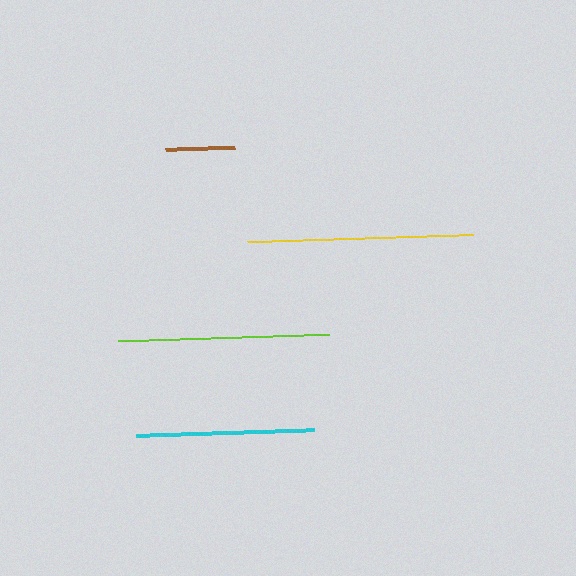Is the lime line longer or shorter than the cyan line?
The lime line is longer than the cyan line.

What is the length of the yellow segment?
The yellow segment is approximately 227 pixels long.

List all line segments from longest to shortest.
From longest to shortest: yellow, lime, cyan, brown.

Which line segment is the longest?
The yellow line is the longest at approximately 227 pixels.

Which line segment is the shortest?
The brown line is the shortest at approximately 68 pixels.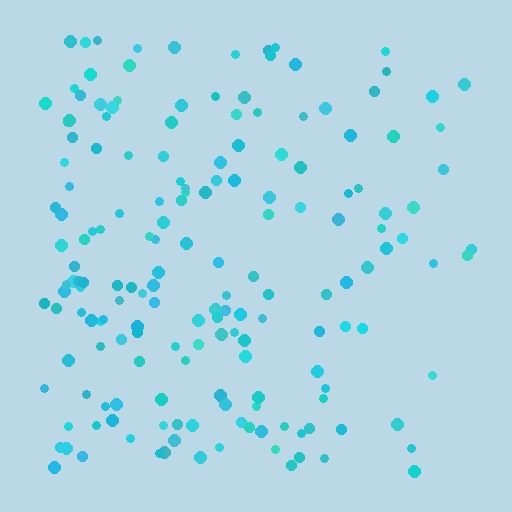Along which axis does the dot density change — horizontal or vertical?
Horizontal.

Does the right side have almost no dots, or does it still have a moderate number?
Still a moderate number, just noticeably fewer than the left.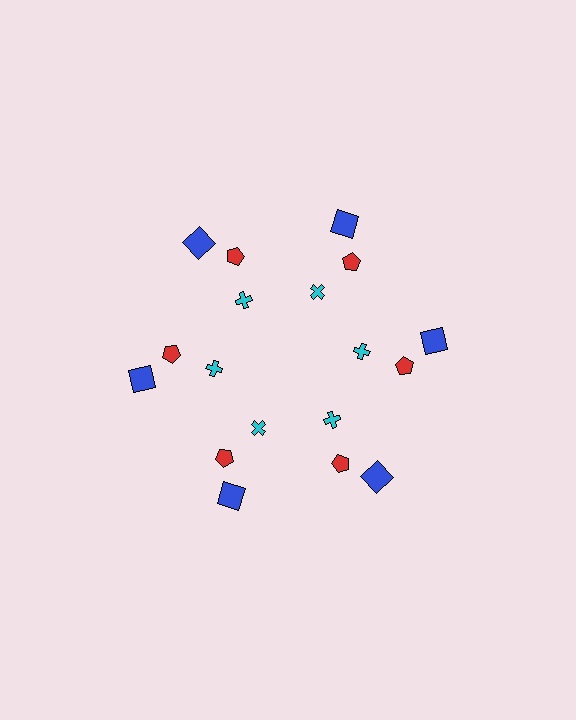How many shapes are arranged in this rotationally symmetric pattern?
There are 18 shapes, arranged in 6 groups of 3.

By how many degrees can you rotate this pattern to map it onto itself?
The pattern maps onto itself every 60 degrees of rotation.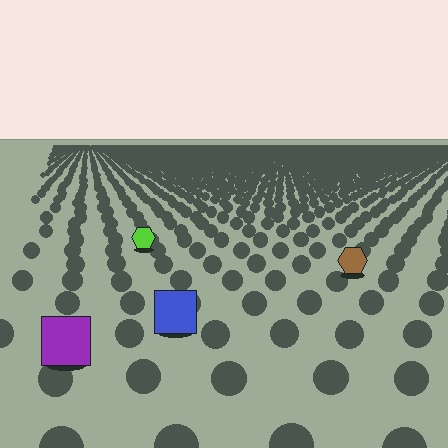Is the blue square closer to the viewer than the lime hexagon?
Yes. The blue square is closer — you can tell from the texture gradient: the ground texture is coarser near it.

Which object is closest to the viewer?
The purple square is closest. The texture marks near it are larger and more spread out.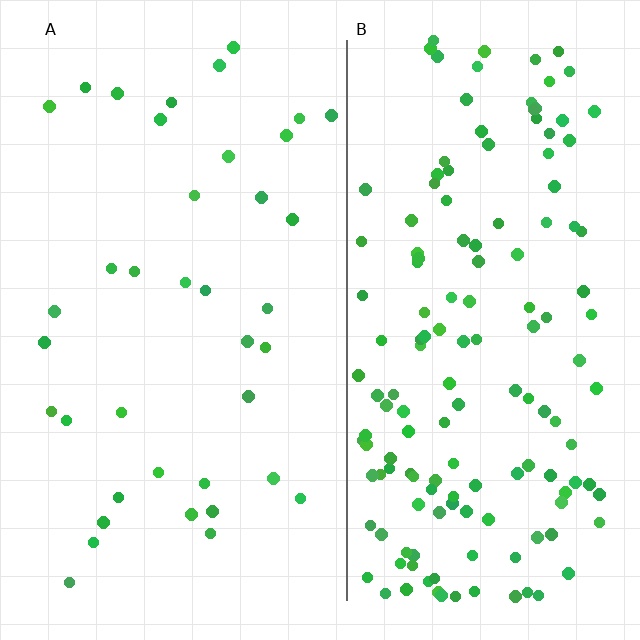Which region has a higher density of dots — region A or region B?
B (the right).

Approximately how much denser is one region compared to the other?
Approximately 3.9× — region B over region A.